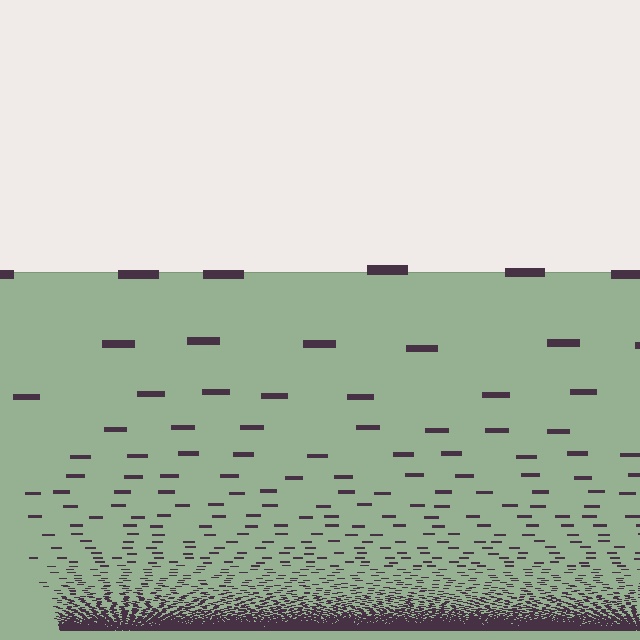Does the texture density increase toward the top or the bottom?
Density increases toward the bottom.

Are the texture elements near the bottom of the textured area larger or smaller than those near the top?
Smaller. The gradient is inverted — elements near the bottom are smaller and denser.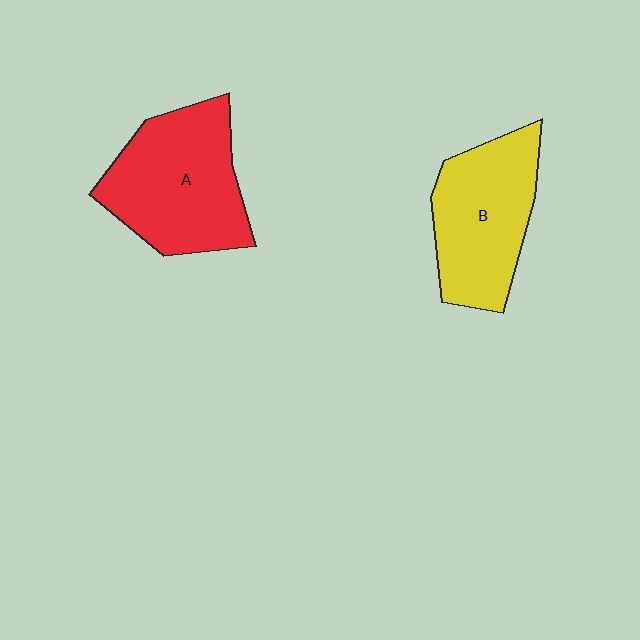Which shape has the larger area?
Shape A (red).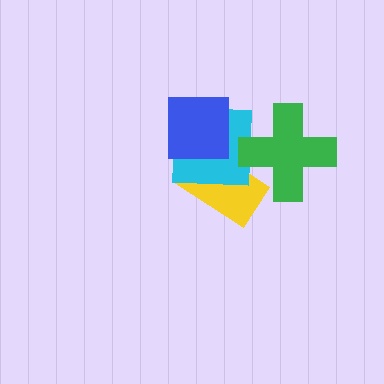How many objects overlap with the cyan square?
3 objects overlap with the cyan square.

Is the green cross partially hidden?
No, no other shape covers it.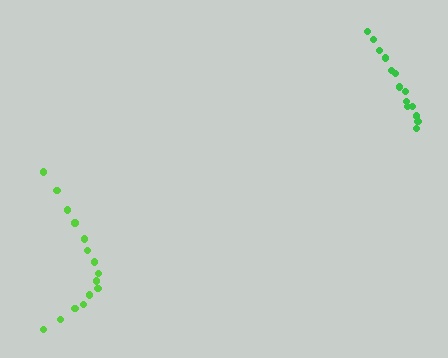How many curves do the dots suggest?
There are 2 distinct paths.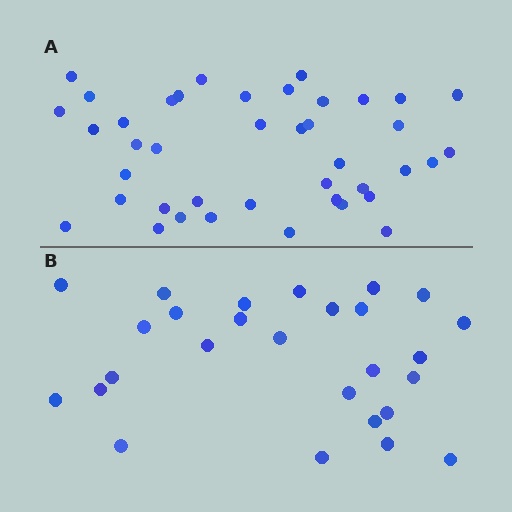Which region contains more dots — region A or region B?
Region A (the top region) has more dots.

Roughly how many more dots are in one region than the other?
Region A has approximately 15 more dots than region B.